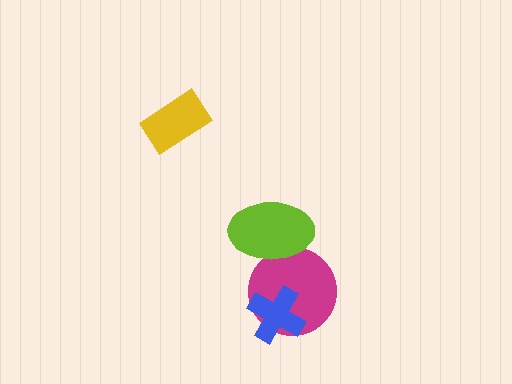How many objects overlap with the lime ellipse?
1 object overlaps with the lime ellipse.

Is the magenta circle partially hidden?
Yes, it is partially covered by another shape.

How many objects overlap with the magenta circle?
2 objects overlap with the magenta circle.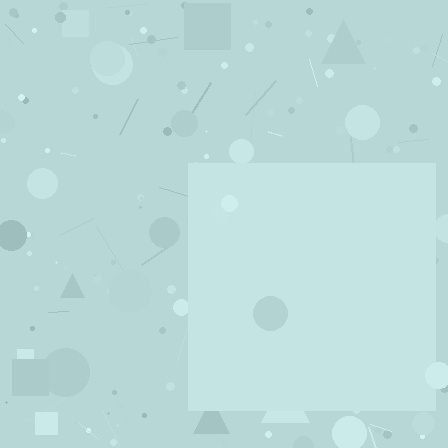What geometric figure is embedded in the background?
A square is embedded in the background.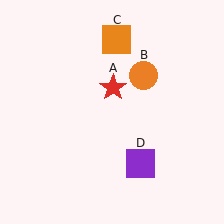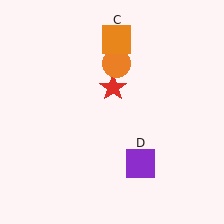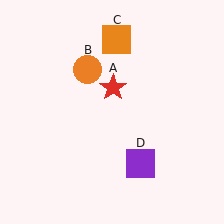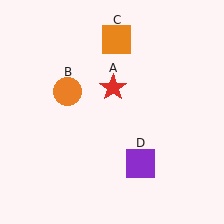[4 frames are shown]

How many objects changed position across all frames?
1 object changed position: orange circle (object B).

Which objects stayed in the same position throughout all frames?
Red star (object A) and orange square (object C) and purple square (object D) remained stationary.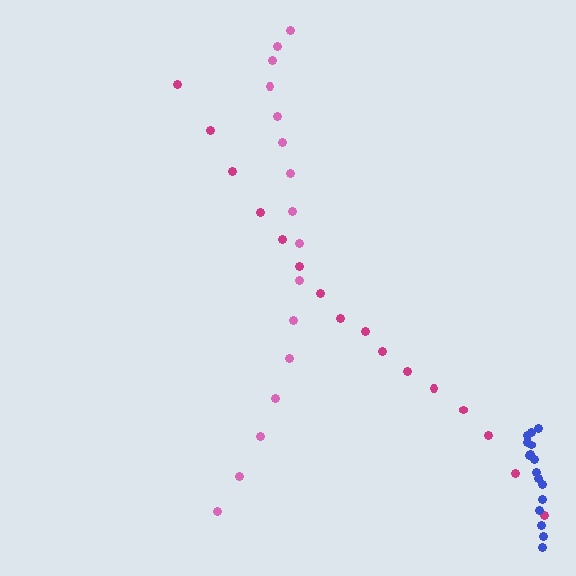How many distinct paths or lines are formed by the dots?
There are 3 distinct paths.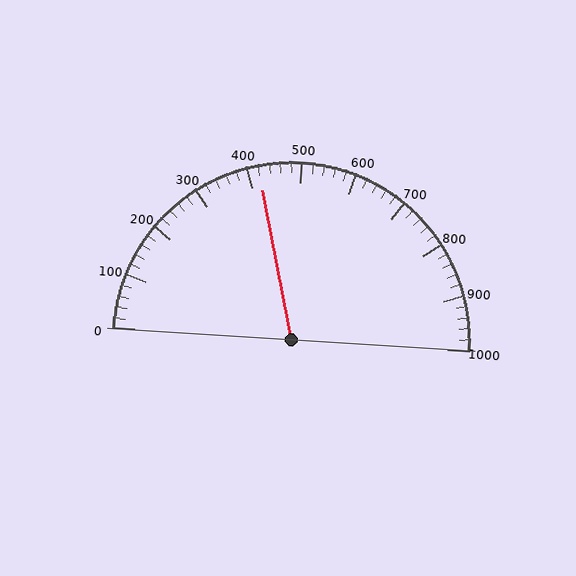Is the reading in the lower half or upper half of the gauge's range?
The reading is in the lower half of the range (0 to 1000).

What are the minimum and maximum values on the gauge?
The gauge ranges from 0 to 1000.